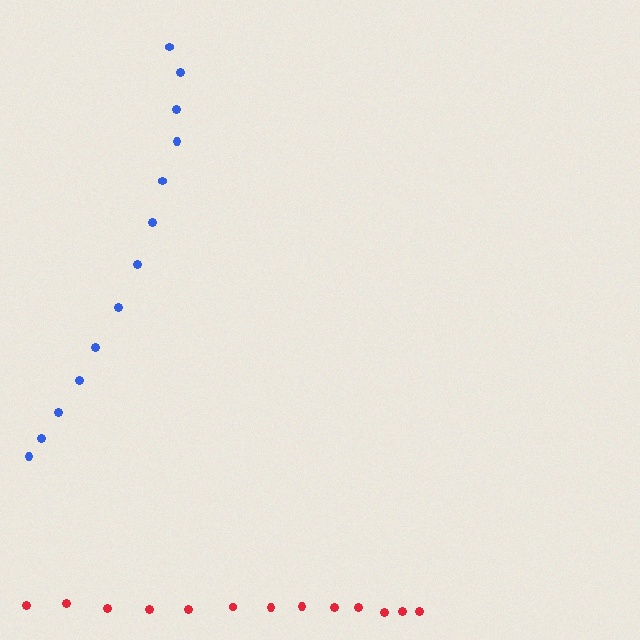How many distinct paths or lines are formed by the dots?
There are 2 distinct paths.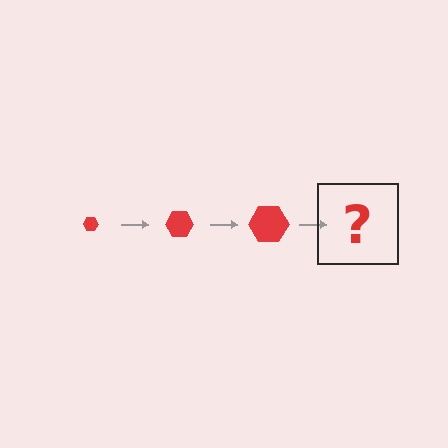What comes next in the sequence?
The next element should be a red hexagon, larger than the previous one.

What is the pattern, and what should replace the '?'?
The pattern is that the hexagon gets progressively larger each step. The '?' should be a red hexagon, larger than the previous one.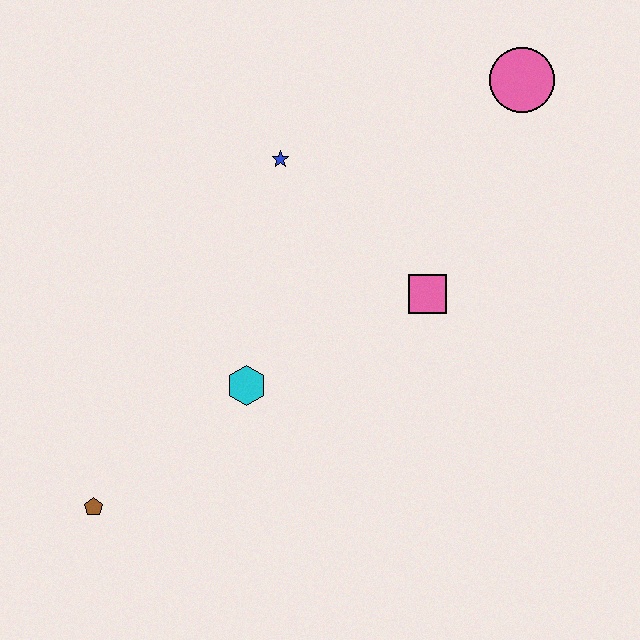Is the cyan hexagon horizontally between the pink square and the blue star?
No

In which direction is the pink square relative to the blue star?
The pink square is to the right of the blue star.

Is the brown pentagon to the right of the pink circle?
No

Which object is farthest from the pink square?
The brown pentagon is farthest from the pink square.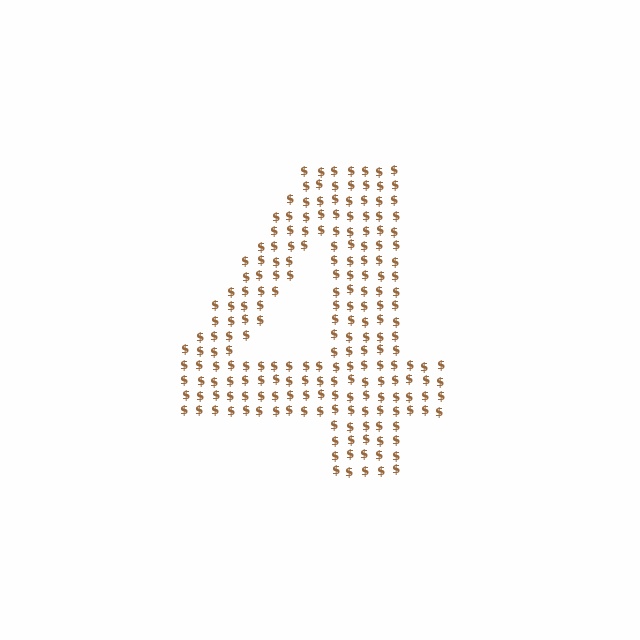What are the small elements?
The small elements are dollar signs.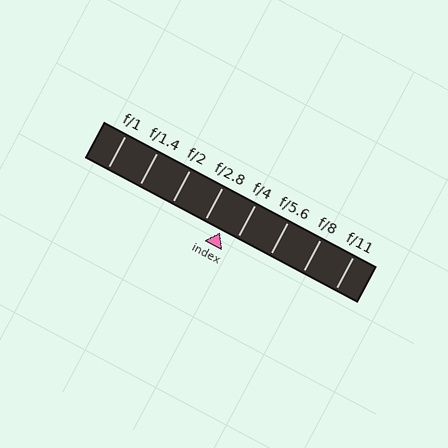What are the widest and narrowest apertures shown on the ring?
The widest aperture shown is f/1 and the narrowest is f/11.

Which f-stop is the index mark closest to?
The index mark is closest to f/4.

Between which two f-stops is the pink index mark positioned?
The index mark is between f/2.8 and f/4.